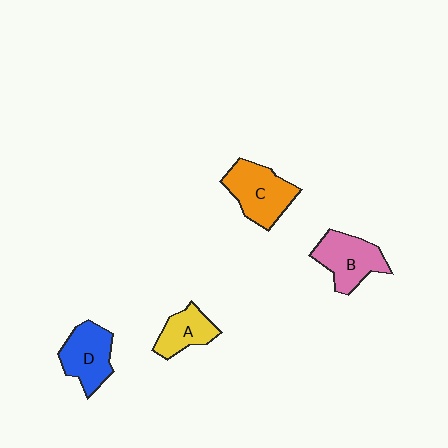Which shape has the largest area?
Shape C (orange).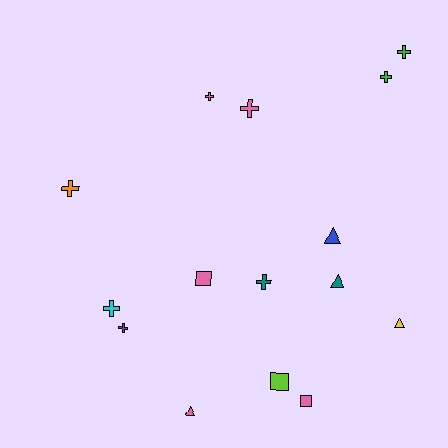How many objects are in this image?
There are 15 objects.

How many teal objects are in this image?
There are 2 teal objects.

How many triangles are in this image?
There are 4 triangles.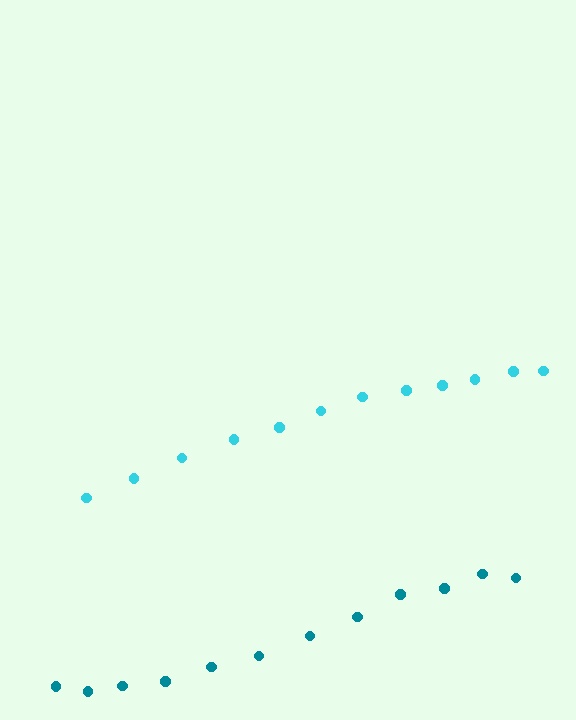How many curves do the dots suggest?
There are 2 distinct paths.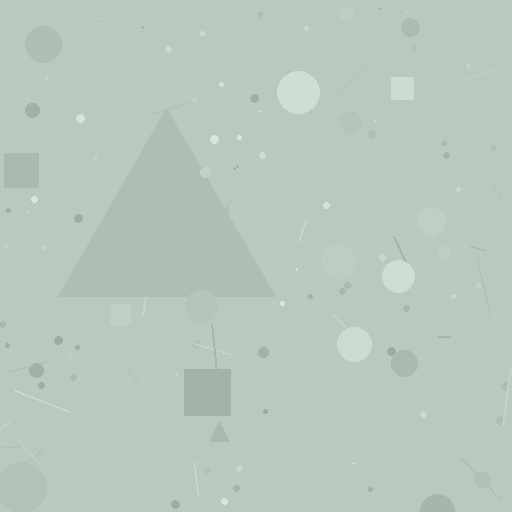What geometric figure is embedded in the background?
A triangle is embedded in the background.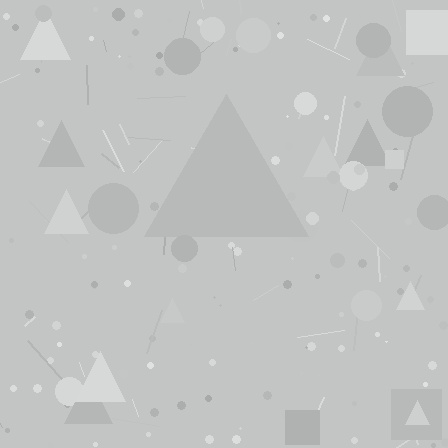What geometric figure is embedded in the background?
A triangle is embedded in the background.